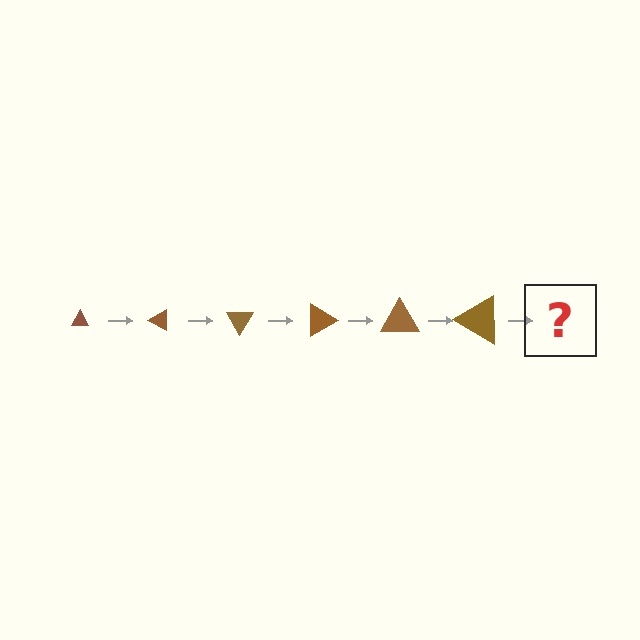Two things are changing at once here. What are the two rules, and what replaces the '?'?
The two rules are that the triangle grows larger each step and it rotates 30 degrees each step. The '?' should be a triangle, larger than the previous one and rotated 180 degrees from the start.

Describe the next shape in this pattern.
It should be a triangle, larger than the previous one and rotated 180 degrees from the start.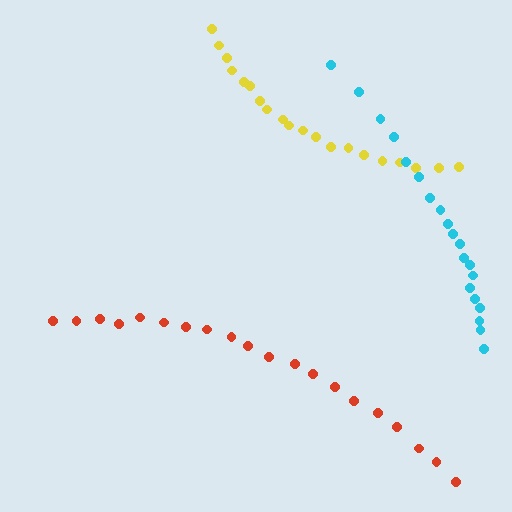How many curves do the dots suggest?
There are 3 distinct paths.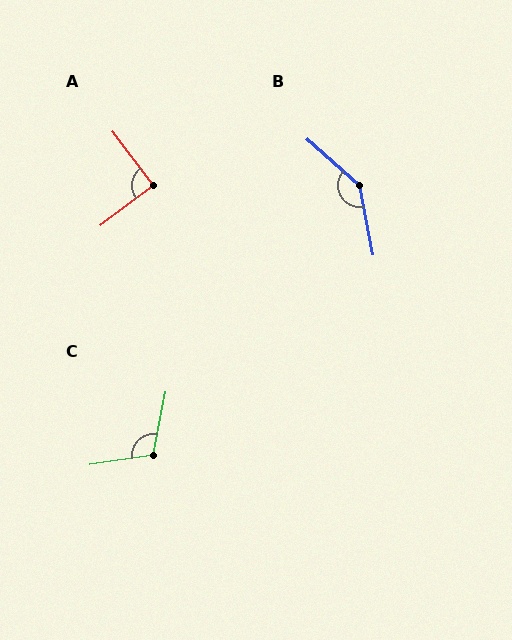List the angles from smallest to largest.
A (90°), C (110°), B (142°).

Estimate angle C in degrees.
Approximately 110 degrees.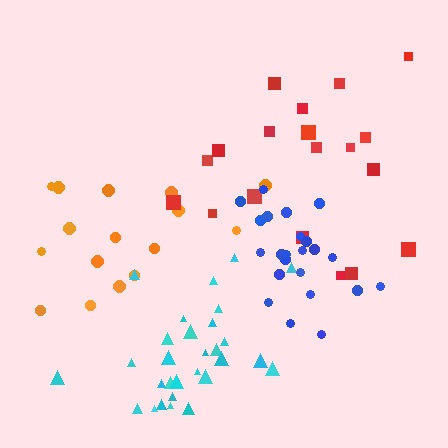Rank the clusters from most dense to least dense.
blue, cyan, red, orange.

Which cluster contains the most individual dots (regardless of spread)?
Cyan (29).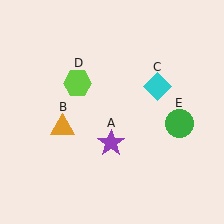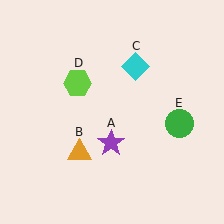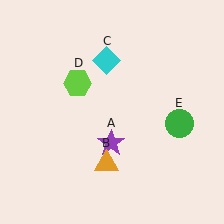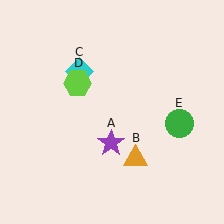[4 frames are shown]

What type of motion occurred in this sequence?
The orange triangle (object B), cyan diamond (object C) rotated counterclockwise around the center of the scene.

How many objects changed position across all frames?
2 objects changed position: orange triangle (object B), cyan diamond (object C).